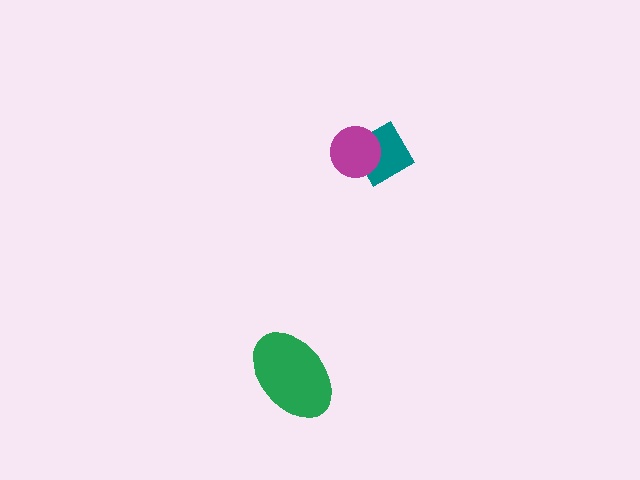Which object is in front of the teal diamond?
The magenta circle is in front of the teal diamond.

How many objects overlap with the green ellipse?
0 objects overlap with the green ellipse.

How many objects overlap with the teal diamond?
1 object overlaps with the teal diamond.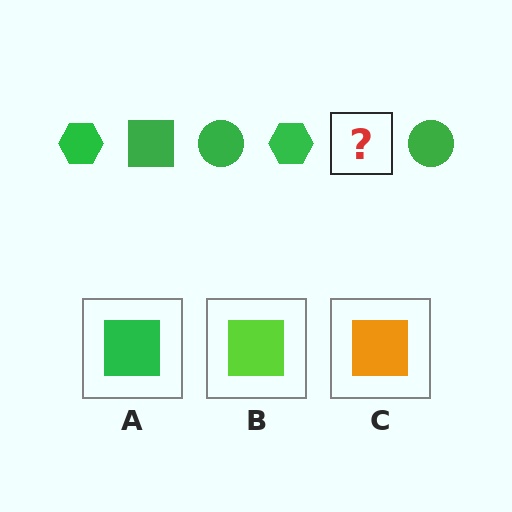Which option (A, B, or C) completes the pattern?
A.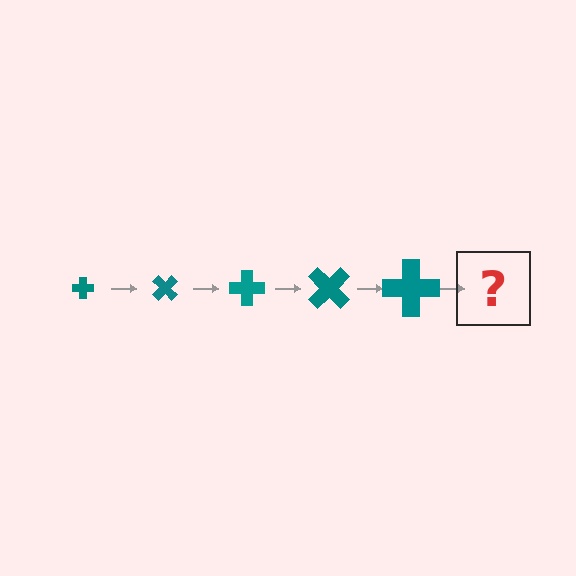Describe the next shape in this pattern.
It should be a cross, larger than the previous one and rotated 225 degrees from the start.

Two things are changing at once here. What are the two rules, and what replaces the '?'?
The two rules are that the cross grows larger each step and it rotates 45 degrees each step. The '?' should be a cross, larger than the previous one and rotated 225 degrees from the start.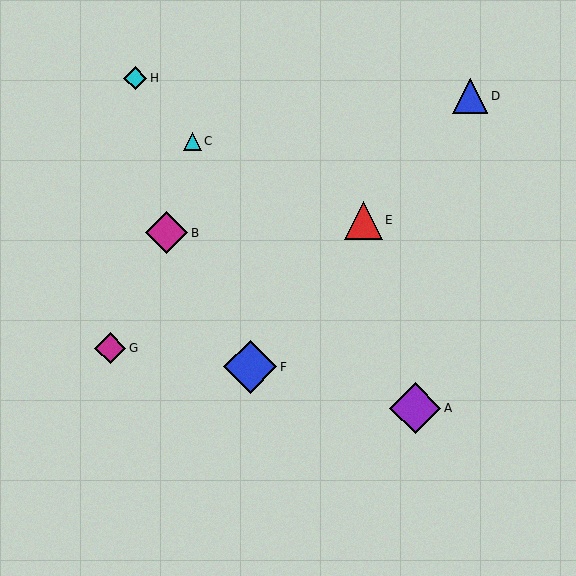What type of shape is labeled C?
Shape C is a cyan triangle.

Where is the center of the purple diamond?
The center of the purple diamond is at (415, 408).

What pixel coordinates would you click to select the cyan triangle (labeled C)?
Click at (192, 141) to select the cyan triangle C.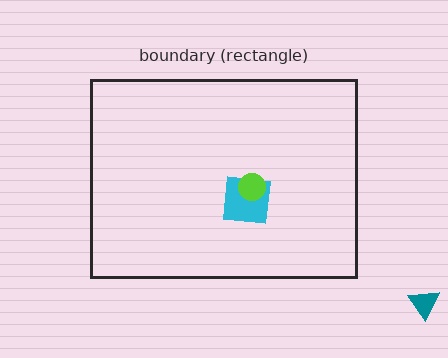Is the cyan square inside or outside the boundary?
Inside.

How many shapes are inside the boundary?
2 inside, 1 outside.